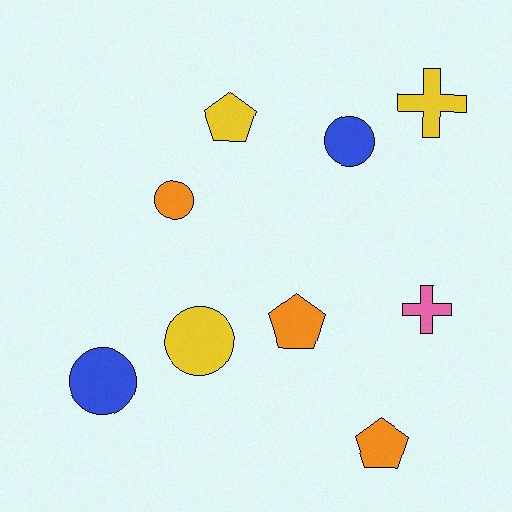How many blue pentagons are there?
There are no blue pentagons.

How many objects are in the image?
There are 9 objects.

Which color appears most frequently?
Orange, with 3 objects.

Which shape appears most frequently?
Circle, with 4 objects.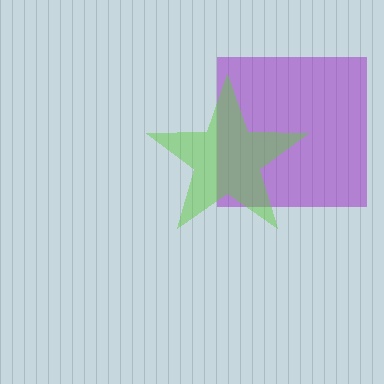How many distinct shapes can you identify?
There are 2 distinct shapes: a purple square, a lime star.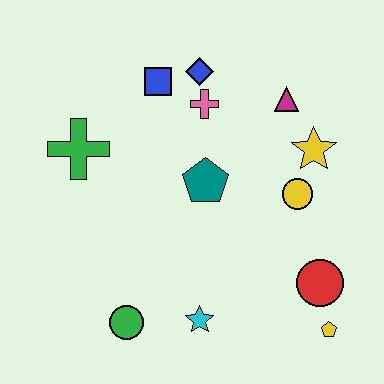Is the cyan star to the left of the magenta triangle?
Yes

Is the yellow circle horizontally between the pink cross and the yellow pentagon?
Yes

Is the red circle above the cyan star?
Yes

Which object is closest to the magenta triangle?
The yellow star is closest to the magenta triangle.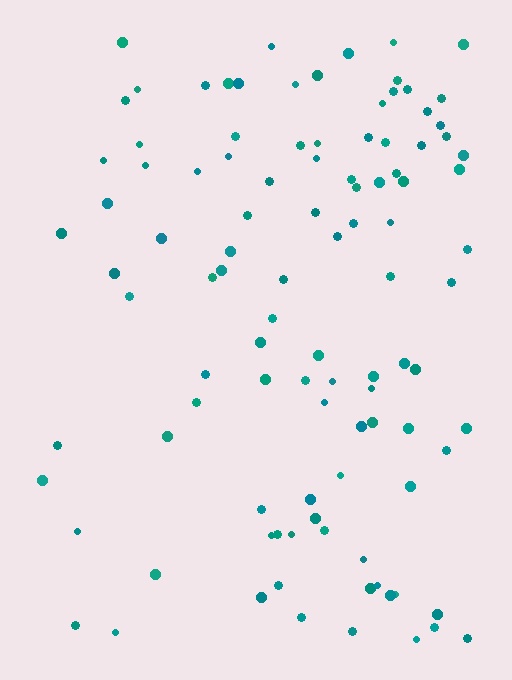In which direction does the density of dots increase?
From left to right, with the right side densest.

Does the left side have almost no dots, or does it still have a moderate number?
Still a moderate number, just noticeably fewer than the right.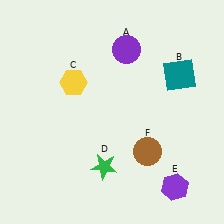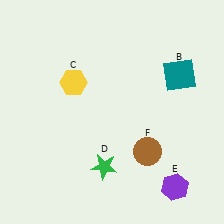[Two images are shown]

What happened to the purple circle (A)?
The purple circle (A) was removed in Image 2. It was in the top-right area of Image 1.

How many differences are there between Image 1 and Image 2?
There is 1 difference between the two images.